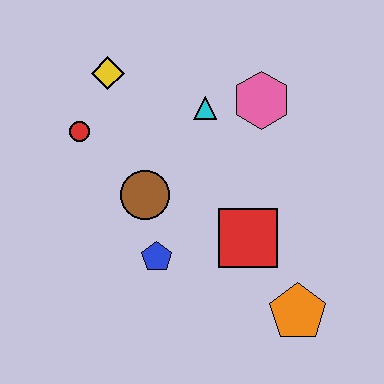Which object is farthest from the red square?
The yellow diamond is farthest from the red square.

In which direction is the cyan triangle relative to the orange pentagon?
The cyan triangle is above the orange pentagon.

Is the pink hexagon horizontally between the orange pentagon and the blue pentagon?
Yes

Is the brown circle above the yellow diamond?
No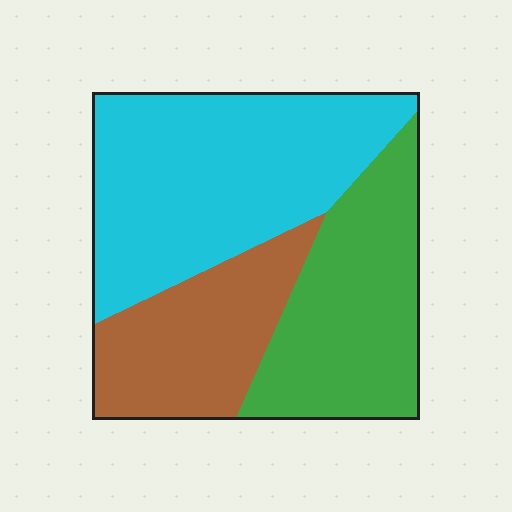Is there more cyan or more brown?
Cyan.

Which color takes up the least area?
Brown, at roughly 25%.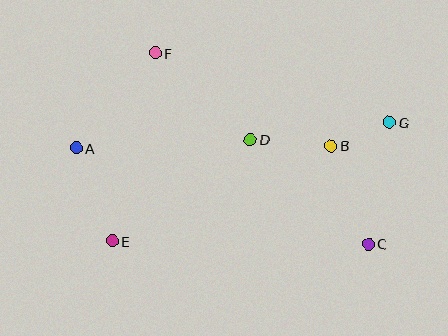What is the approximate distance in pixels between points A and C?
The distance between A and C is approximately 308 pixels.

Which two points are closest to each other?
Points B and G are closest to each other.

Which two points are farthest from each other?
Points A and G are farthest from each other.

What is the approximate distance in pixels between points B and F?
The distance between B and F is approximately 199 pixels.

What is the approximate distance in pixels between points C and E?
The distance between C and E is approximately 256 pixels.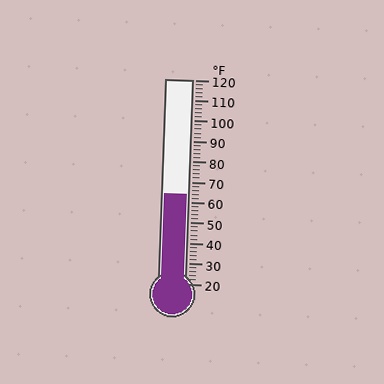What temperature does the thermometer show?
The thermometer shows approximately 64°F.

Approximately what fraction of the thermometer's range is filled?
The thermometer is filled to approximately 45% of its range.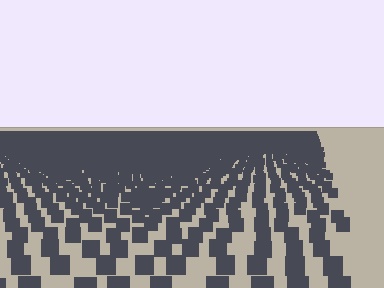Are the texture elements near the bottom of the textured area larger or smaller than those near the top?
Larger. Near the bottom, elements are closer to the viewer and appear at a bigger on-screen size.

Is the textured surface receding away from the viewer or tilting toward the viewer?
The surface is receding away from the viewer. Texture elements get smaller and denser toward the top.